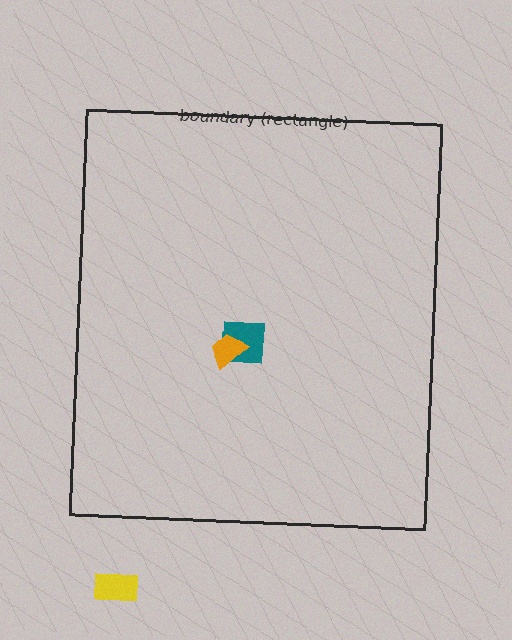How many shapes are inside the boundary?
2 inside, 1 outside.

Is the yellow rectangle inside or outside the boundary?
Outside.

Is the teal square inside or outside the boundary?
Inside.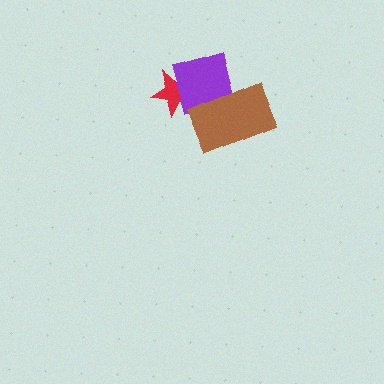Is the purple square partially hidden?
Yes, it is partially covered by another shape.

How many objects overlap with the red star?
1 object overlaps with the red star.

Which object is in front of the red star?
The purple square is in front of the red star.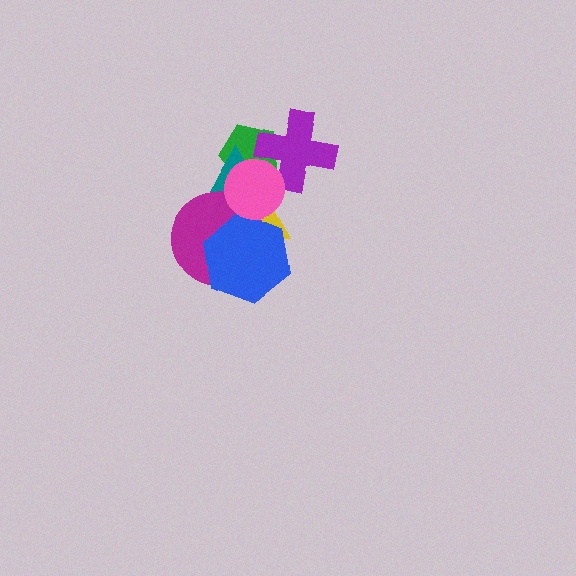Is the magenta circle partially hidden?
Yes, it is partially covered by another shape.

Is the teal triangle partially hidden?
Yes, it is partially covered by another shape.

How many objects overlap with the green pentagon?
3 objects overlap with the green pentagon.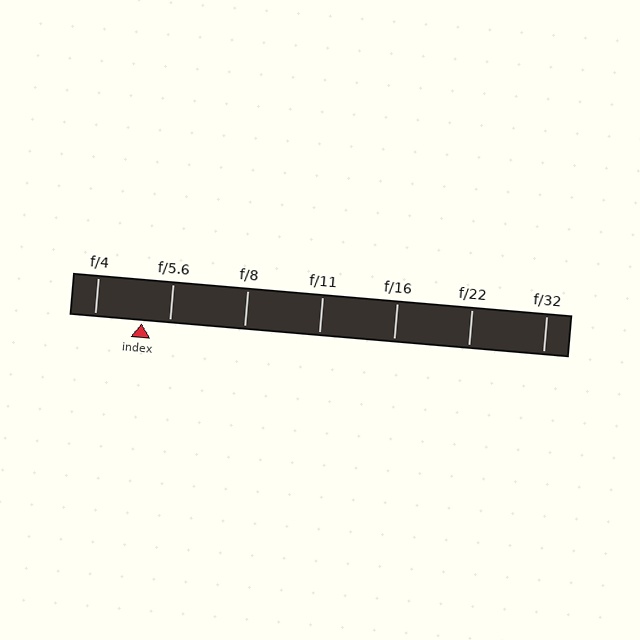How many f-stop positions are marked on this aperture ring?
There are 7 f-stop positions marked.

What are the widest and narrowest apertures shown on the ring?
The widest aperture shown is f/4 and the narrowest is f/32.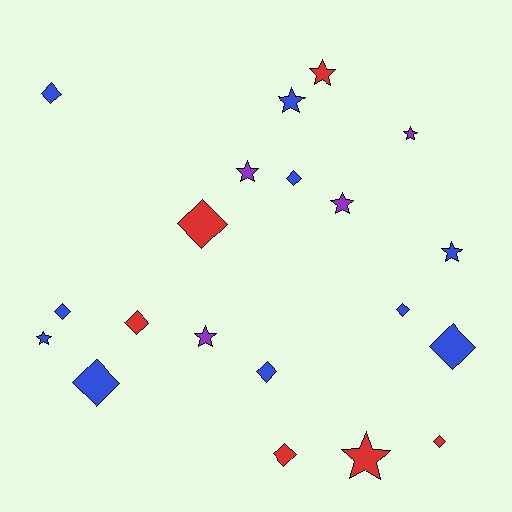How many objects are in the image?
There are 20 objects.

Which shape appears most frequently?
Diamond, with 11 objects.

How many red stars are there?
There are 2 red stars.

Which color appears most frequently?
Blue, with 10 objects.